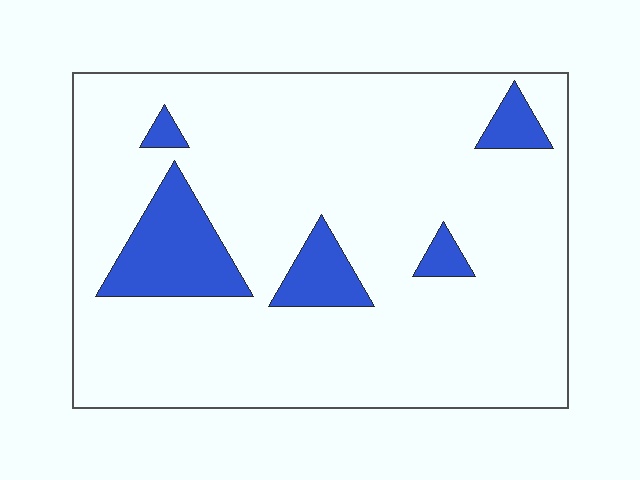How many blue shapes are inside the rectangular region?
5.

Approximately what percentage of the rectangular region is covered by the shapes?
Approximately 15%.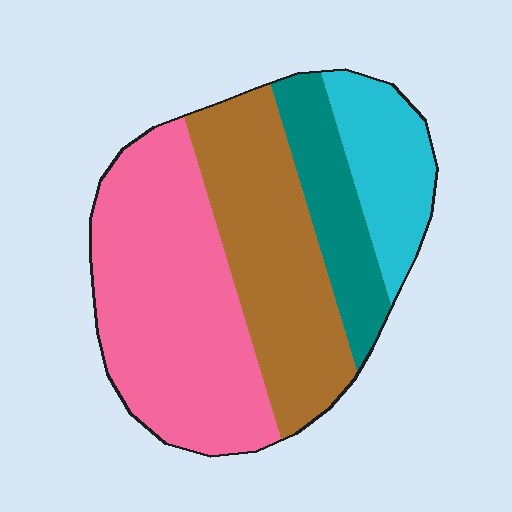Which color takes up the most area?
Pink, at roughly 40%.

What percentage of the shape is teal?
Teal covers roughly 15% of the shape.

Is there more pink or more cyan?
Pink.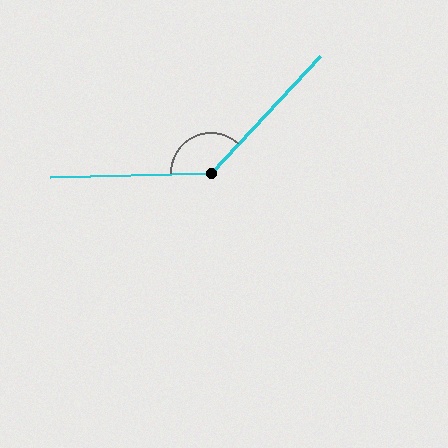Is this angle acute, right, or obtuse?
It is obtuse.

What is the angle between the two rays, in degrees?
Approximately 134 degrees.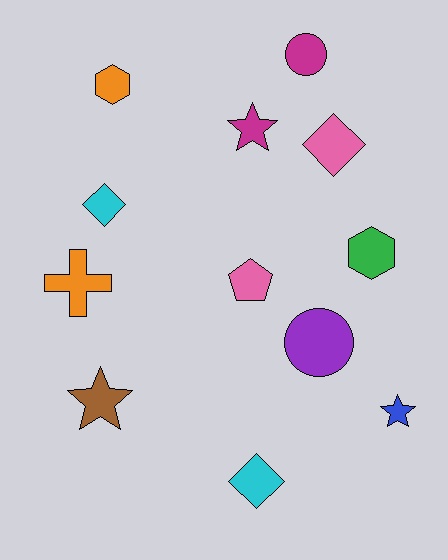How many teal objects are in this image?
There are no teal objects.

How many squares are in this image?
There are no squares.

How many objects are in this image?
There are 12 objects.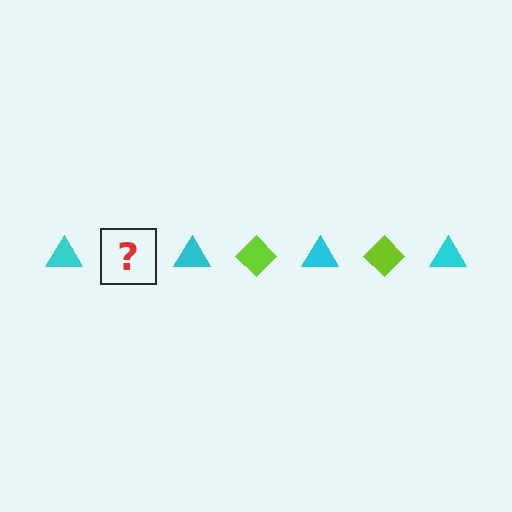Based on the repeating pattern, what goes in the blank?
The blank should be a lime diamond.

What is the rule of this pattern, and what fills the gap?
The rule is that the pattern alternates between cyan triangle and lime diamond. The gap should be filled with a lime diamond.